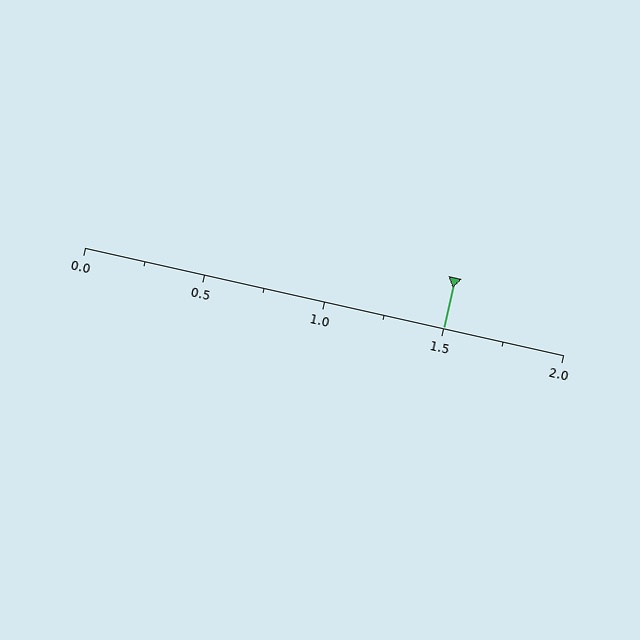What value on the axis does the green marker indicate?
The marker indicates approximately 1.5.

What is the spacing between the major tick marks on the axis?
The major ticks are spaced 0.5 apart.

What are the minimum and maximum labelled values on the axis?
The axis runs from 0.0 to 2.0.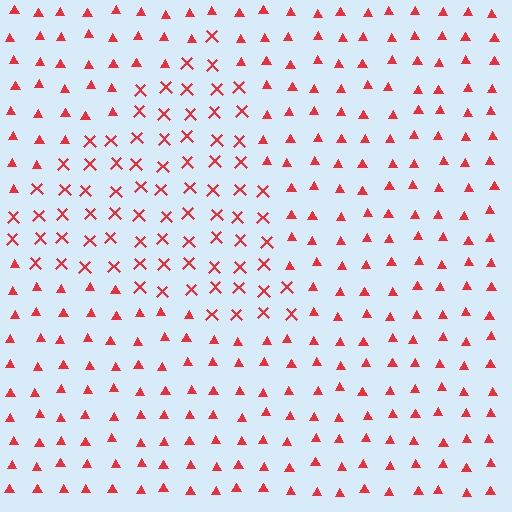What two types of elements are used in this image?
The image uses X marks inside the triangle region and triangles outside it.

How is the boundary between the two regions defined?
The boundary is defined by a change in element shape: X marks inside vs. triangles outside. All elements share the same color and spacing.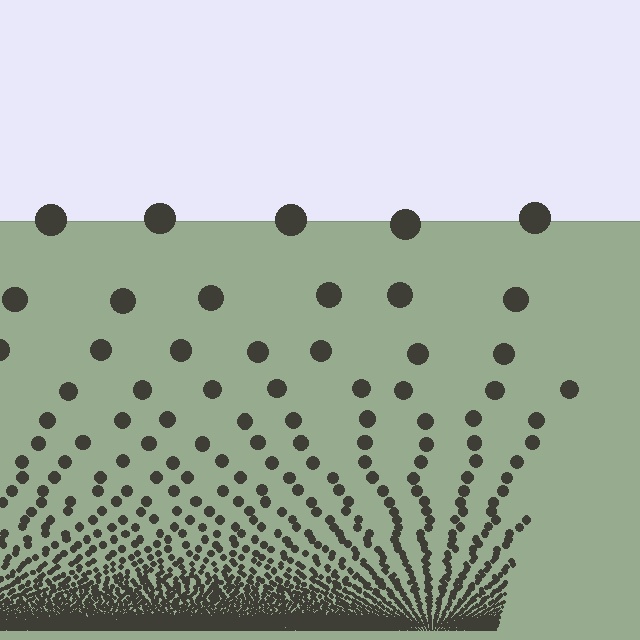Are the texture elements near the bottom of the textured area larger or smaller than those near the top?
Smaller. The gradient is inverted — elements near the bottom are smaller and denser.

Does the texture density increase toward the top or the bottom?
Density increases toward the bottom.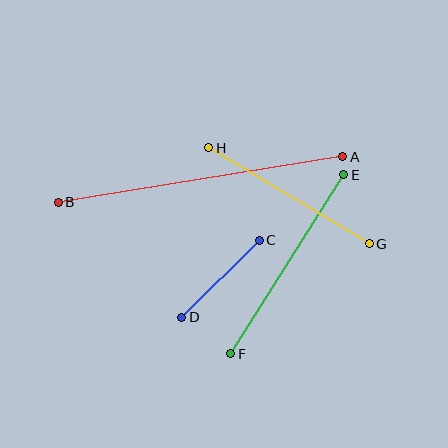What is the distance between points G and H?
The distance is approximately 187 pixels.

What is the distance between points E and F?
The distance is approximately 212 pixels.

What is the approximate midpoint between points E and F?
The midpoint is at approximately (287, 264) pixels.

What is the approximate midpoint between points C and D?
The midpoint is at approximately (220, 279) pixels.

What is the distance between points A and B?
The distance is approximately 288 pixels.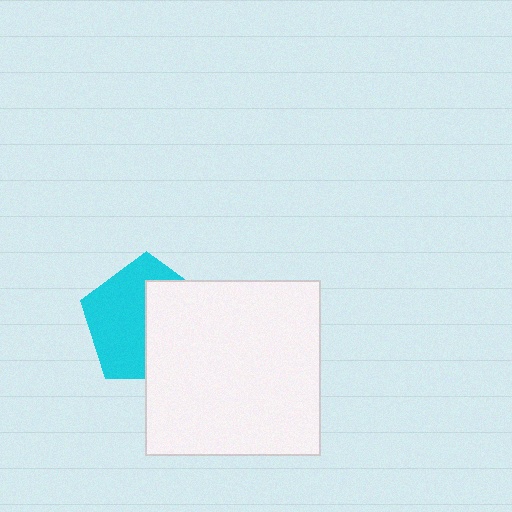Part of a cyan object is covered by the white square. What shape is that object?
It is a pentagon.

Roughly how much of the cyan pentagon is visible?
About half of it is visible (roughly 53%).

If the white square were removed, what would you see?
You would see the complete cyan pentagon.